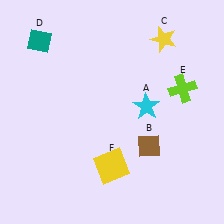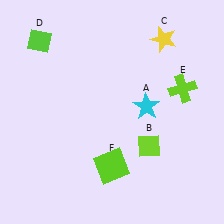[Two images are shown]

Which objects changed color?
B changed from brown to lime. D changed from teal to lime. F changed from yellow to lime.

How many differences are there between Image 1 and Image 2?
There are 3 differences between the two images.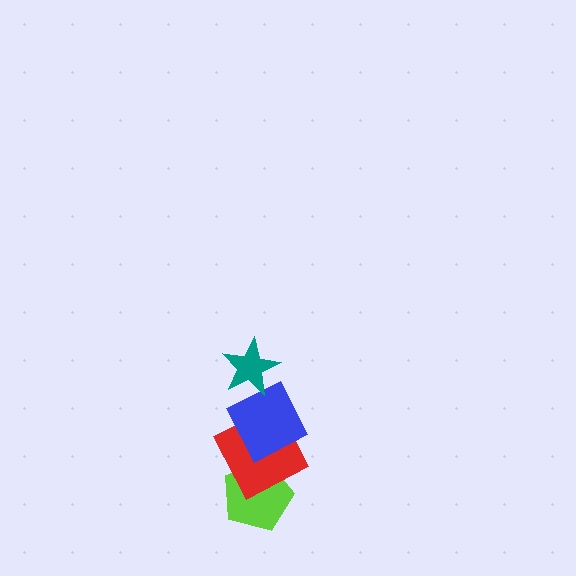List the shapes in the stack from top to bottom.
From top to bottom: the teal star, the blue square, the red square, the lime pentagon.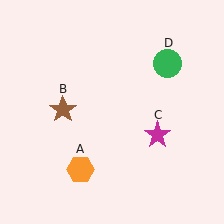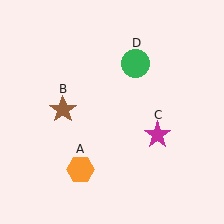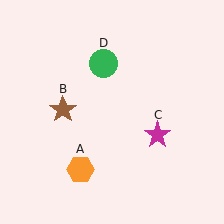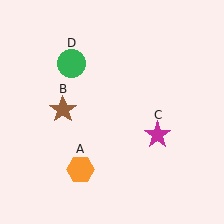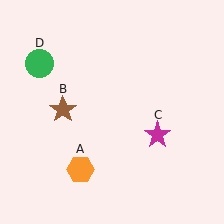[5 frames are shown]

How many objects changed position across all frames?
1 object changed position: green circle (object D).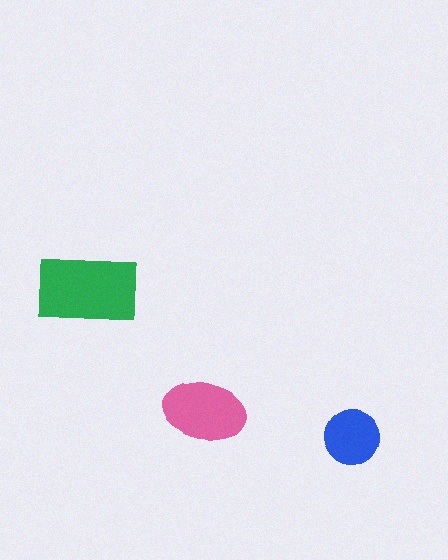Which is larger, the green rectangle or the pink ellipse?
The green rectangle.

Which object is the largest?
The green rectangle.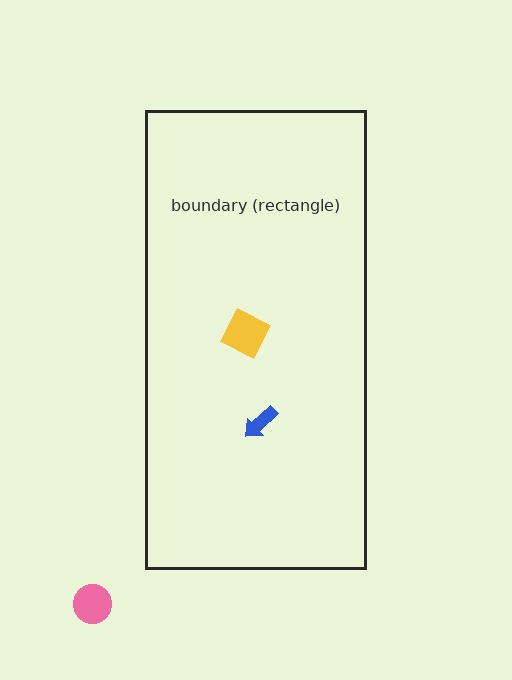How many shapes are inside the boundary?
3 inside, 1 outside.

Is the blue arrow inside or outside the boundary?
Inside.